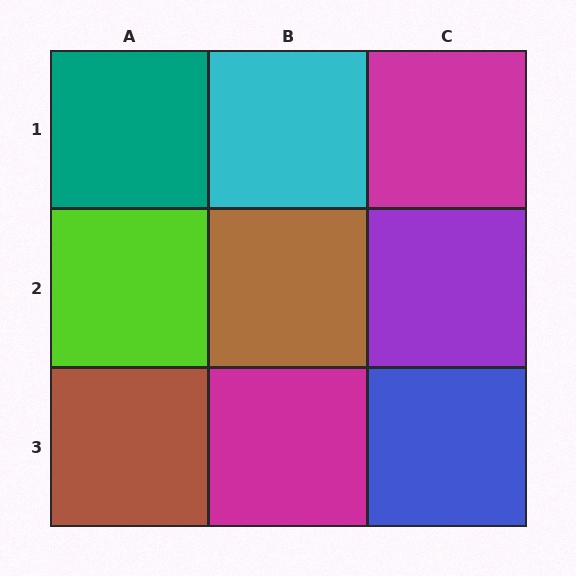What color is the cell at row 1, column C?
Magenta.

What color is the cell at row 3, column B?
Magenta.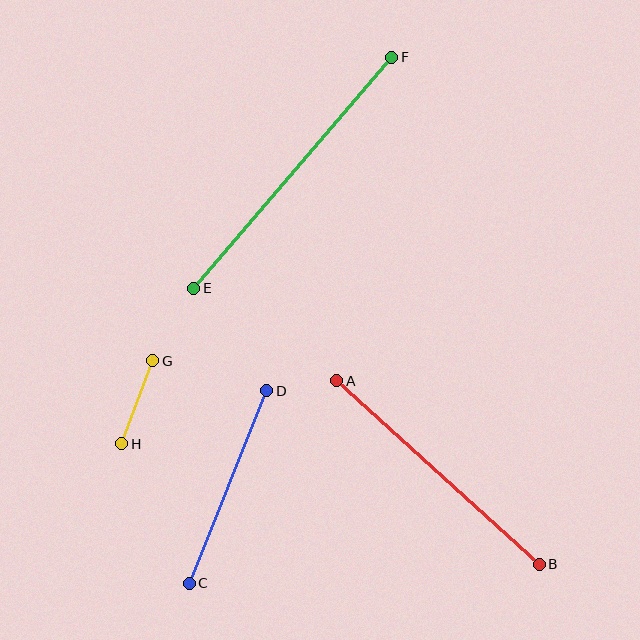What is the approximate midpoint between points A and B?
The midpoint is at approximately (438, 473) pixels.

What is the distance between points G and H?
The distance is approximately 89 pixels.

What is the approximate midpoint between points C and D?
The midpoint is at approximately (228, 487) pixels.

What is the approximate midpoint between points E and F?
The midpoint is at approximately (293, 173) pixels.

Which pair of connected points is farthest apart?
Points E and F are farthest apart.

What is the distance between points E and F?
The distance is approximately 305 pixels.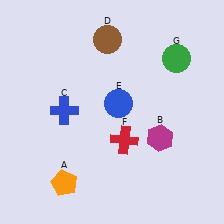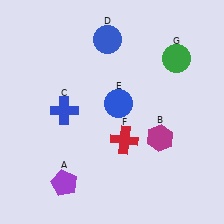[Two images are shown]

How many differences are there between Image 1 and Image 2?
There are 2 differences between the two images.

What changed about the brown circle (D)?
In Image 1, D is brown. In Image 2, it changed to blue.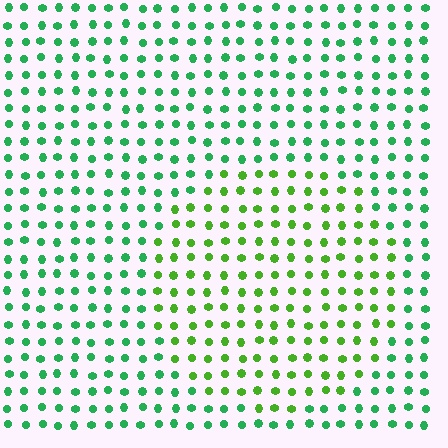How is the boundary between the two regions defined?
The boundary is defined purely by a slight shift in hue (about 35 degrees). Spacing, size, and orientation are identical on both sides.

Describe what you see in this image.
The image is filled with small green elements in a uniform arrangement. A circle-shaped region is visible where the elements are tinted to a slightly different hue, forming a subtle color boundary.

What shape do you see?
I see a circle.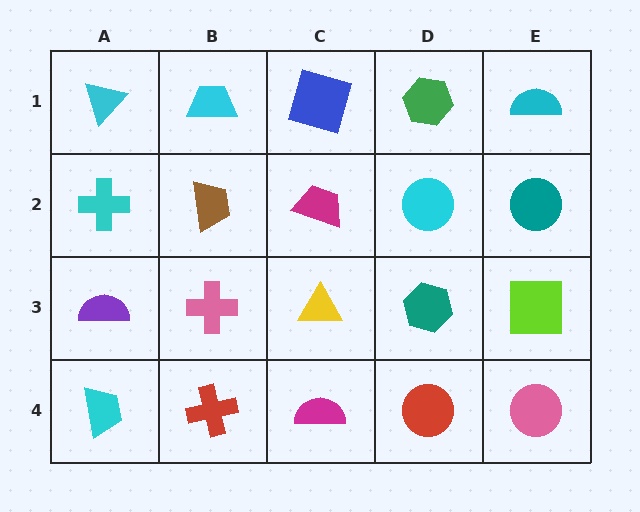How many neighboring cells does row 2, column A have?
3.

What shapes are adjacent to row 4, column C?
A yellow triangle (row 3, column C), a red cross (row 4, column B), a red circle (row 4, column D).